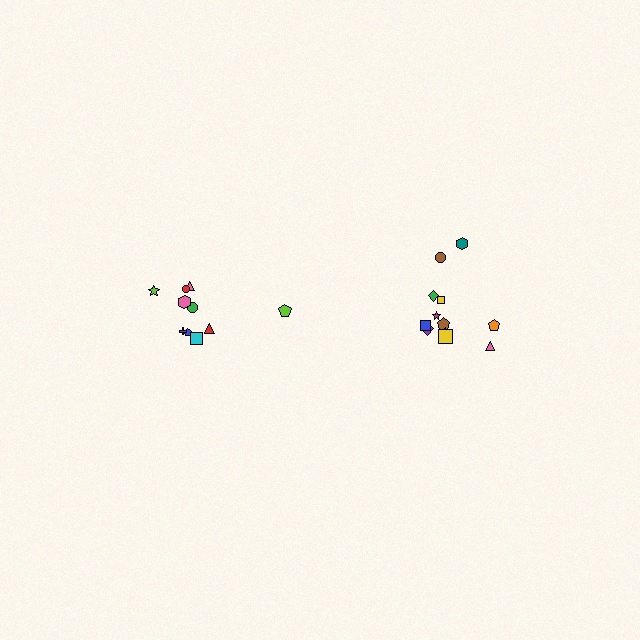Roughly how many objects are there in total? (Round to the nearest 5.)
Roughly 20 objects in total.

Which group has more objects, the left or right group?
The right group.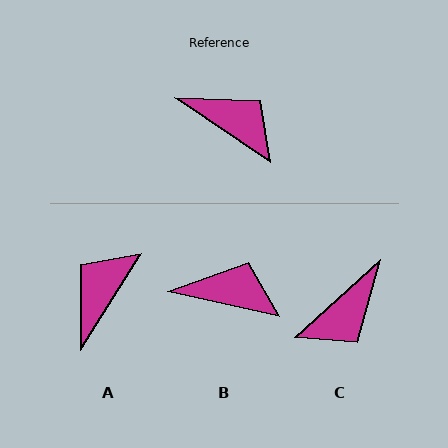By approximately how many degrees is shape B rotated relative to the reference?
Approximately 22 degrees counter-clockwise.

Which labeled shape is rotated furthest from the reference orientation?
C, about 104 degrees away.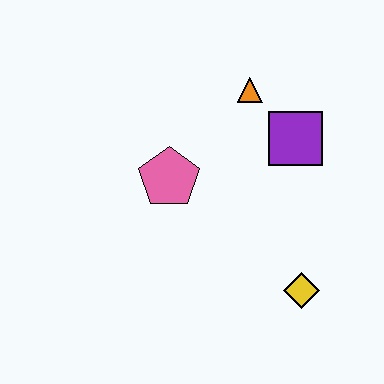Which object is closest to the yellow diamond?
The purple square is closest to the yellow diamond.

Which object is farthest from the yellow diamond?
The orange triangle is farthest from the yellow diamond.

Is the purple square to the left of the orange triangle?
No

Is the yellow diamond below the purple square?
Yes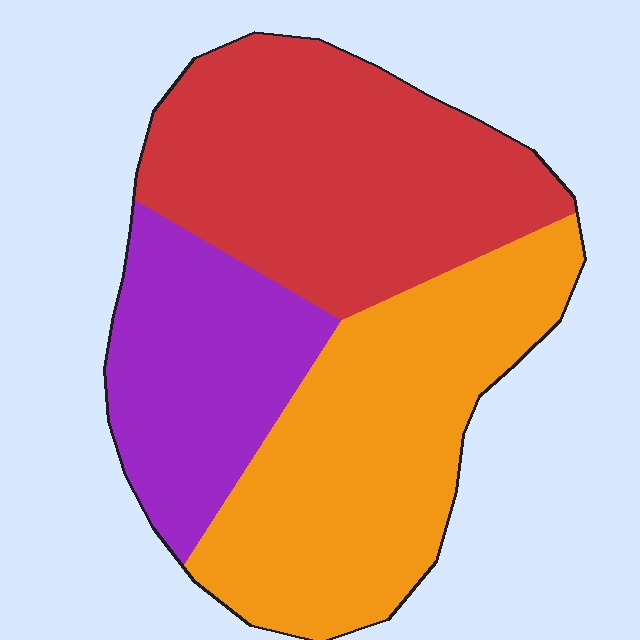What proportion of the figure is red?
Red takes up about three eighths (3/8) of the figure.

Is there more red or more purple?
Red.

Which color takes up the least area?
Purple, at roughly 25%.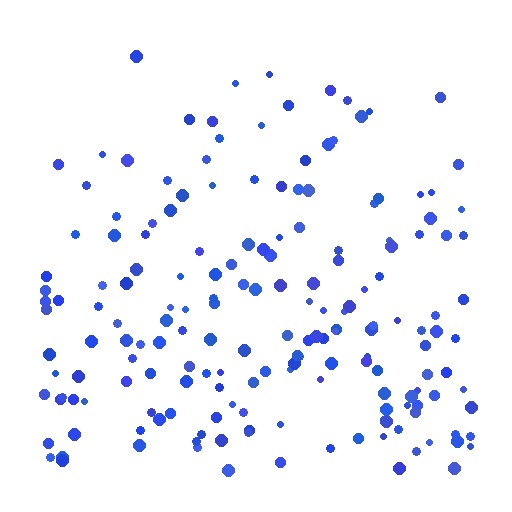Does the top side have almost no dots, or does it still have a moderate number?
Still a moderate number, just noticeably fewer than the bottom.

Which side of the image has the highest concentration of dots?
The bottom.